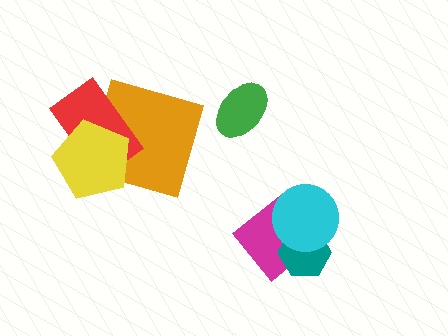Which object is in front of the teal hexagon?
The cyan circle is in front of the teal hexagon.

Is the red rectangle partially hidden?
Yes, it is partially covered by another shape.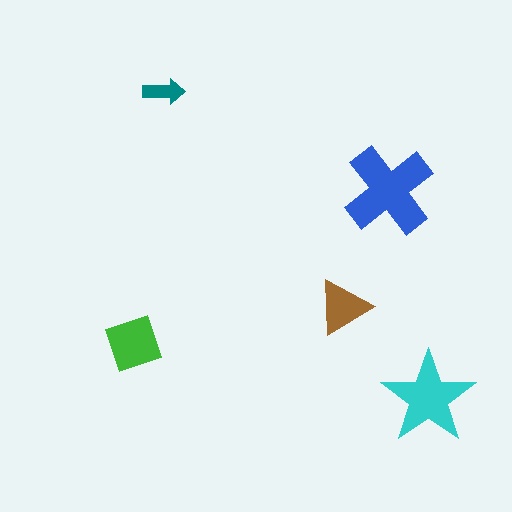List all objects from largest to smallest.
The blue cross, the cyan star, the green diamond, the brown triangle, the teal arrow.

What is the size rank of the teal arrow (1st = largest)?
5th.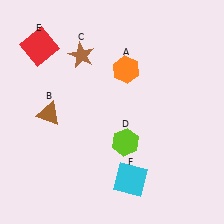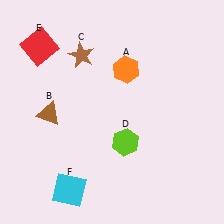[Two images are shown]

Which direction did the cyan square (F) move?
The cyan square (F) moved left.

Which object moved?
The cyan square (F) moved left.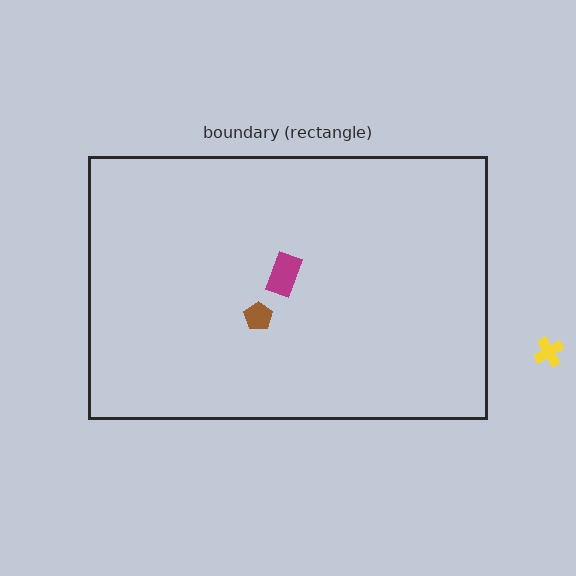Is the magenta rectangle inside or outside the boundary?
Inside.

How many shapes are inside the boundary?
2 inside, 1 outside.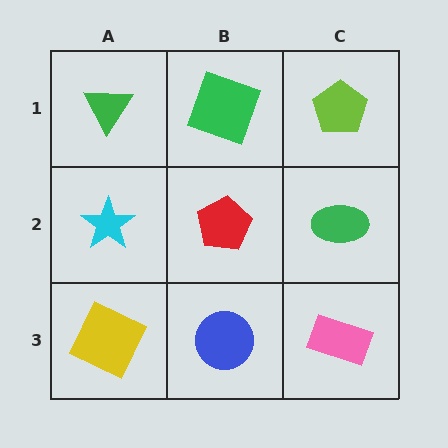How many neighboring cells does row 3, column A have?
2.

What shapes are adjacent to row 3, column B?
A red pentagon (row 2, column B), a yellow square (row 3, column A), a pink rectangle (row 3, column C).